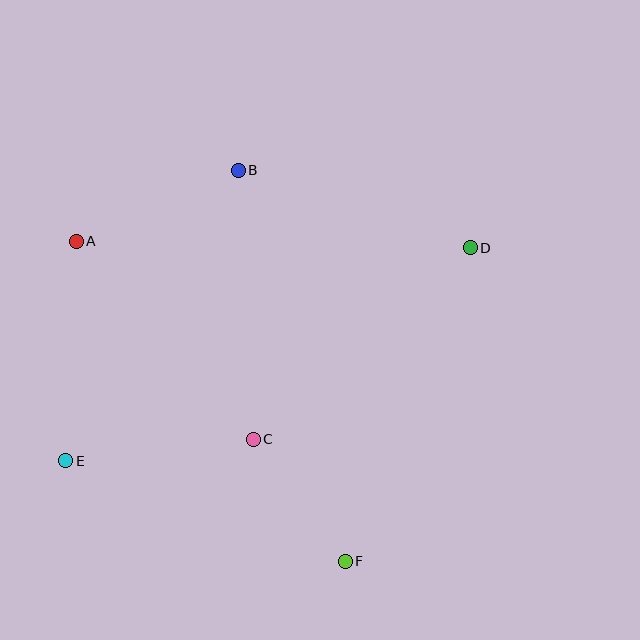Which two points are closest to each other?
Points C and F are closest to each other.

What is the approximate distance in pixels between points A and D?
The distance between A and D is approximately 394 pixels.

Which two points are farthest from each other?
Points D and E are farthest from each other.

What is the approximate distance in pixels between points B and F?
The distance between B and F is approximately 406 pixels.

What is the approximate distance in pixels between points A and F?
The distance between A and F is approximately 418 pixels.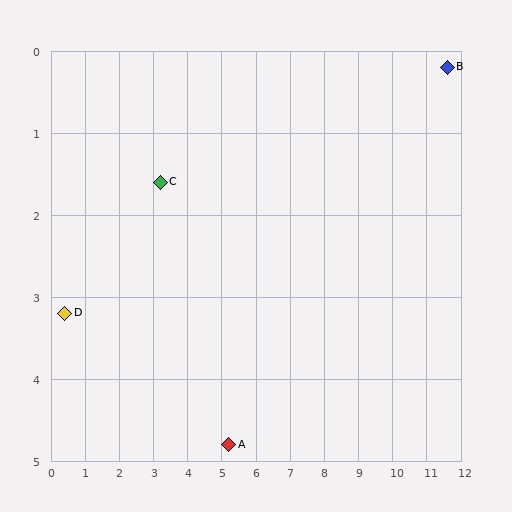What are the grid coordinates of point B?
Point B is at approximately (11.6, 0.2).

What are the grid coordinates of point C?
Point C is at approximately (3.2, 1.6).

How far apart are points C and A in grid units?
Points C and A are about 3.8 grid units apart.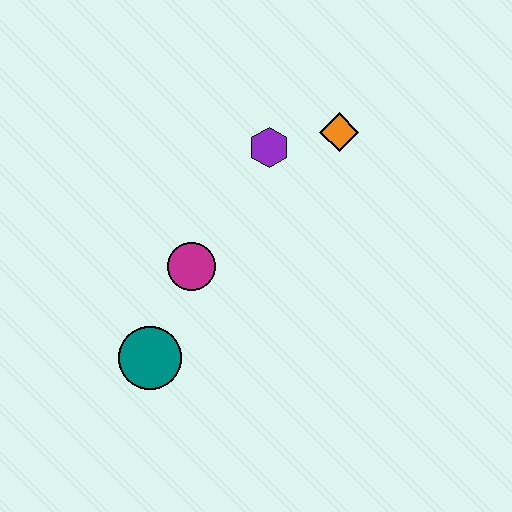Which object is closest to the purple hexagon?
The orange diamond is closest to the purple hexagon.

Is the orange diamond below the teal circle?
No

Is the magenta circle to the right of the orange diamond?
No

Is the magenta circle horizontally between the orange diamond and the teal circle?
Yes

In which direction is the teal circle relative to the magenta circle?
The teal circle is below the magenta circle.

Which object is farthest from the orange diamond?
The teal circle is farthest from the orange diamond.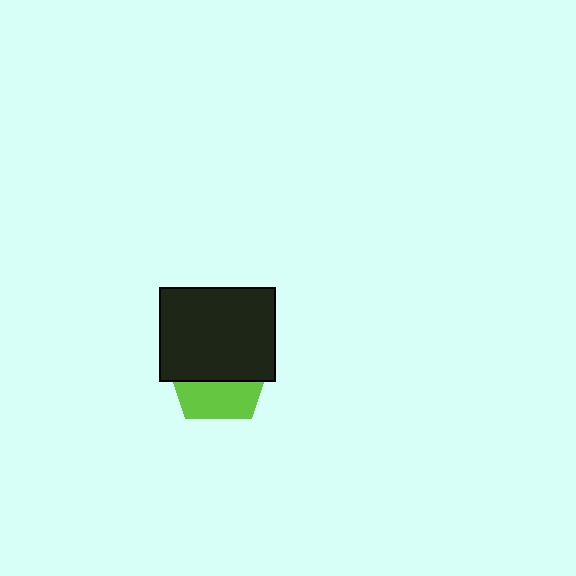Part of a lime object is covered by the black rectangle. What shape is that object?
It is a pentagon.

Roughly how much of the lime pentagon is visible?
A small part of it is visible (roughly 39%).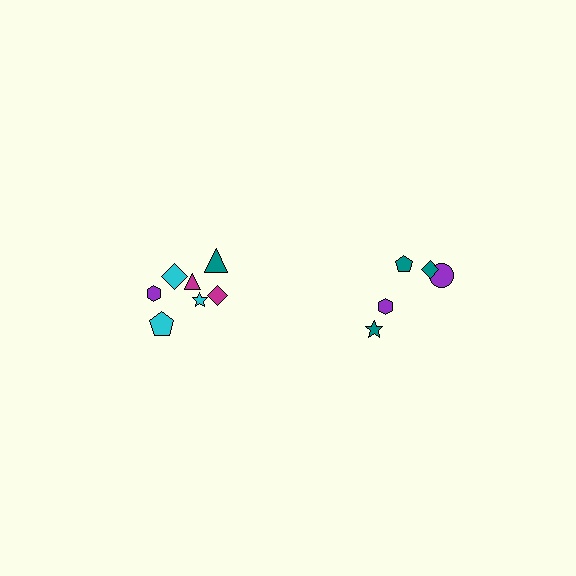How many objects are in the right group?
There are 5 objects.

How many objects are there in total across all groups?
There are 12 objects.